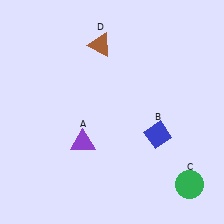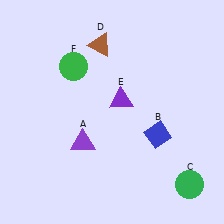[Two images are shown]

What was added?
A purple triangle (E), a green circle (F) were added in Image 2.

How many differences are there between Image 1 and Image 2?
There are 2 differences between the two images.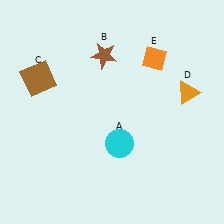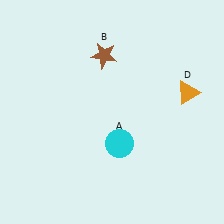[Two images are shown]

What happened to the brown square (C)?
The brown square (C) was removed in Image 2. It was in the top-left area of Image 1.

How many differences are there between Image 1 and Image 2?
There are 2 differences between the two images.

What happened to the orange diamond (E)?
The orange diamond (E) was removed in Image 2. It was in the top-right area of Image 1.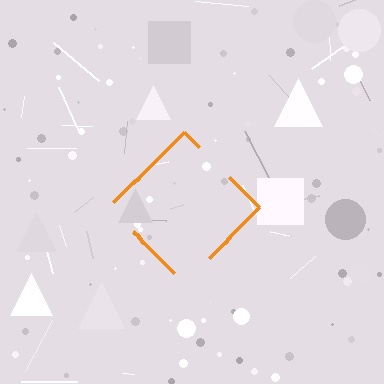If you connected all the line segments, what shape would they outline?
They would outline a diamond.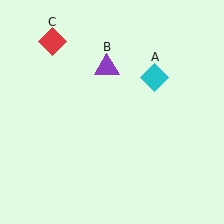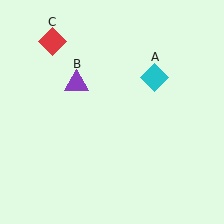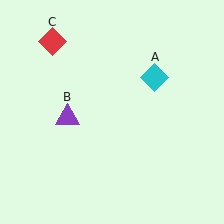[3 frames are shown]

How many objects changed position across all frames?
1 object changed position: purple triangle (object B).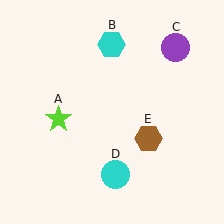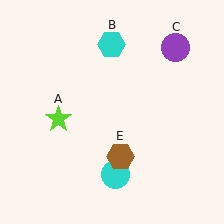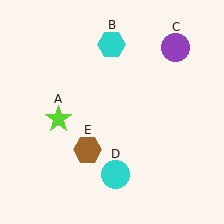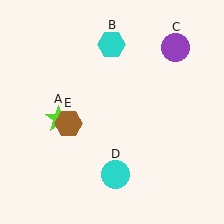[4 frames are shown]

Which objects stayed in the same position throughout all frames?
Lime star (object A) and cyan hexagon (object B) and purple circle (object C) and cyan circle (object D) remained stationary.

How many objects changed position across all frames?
1 object changed position: brown hexagon (object E).